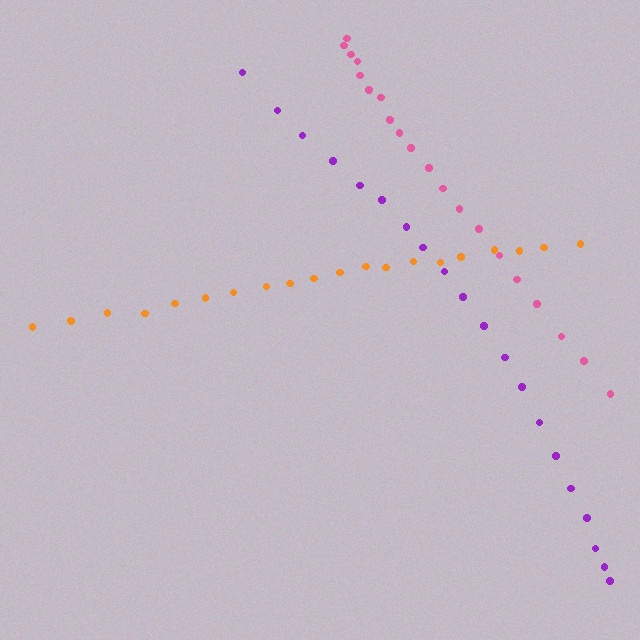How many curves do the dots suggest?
There are 3 distinct paths.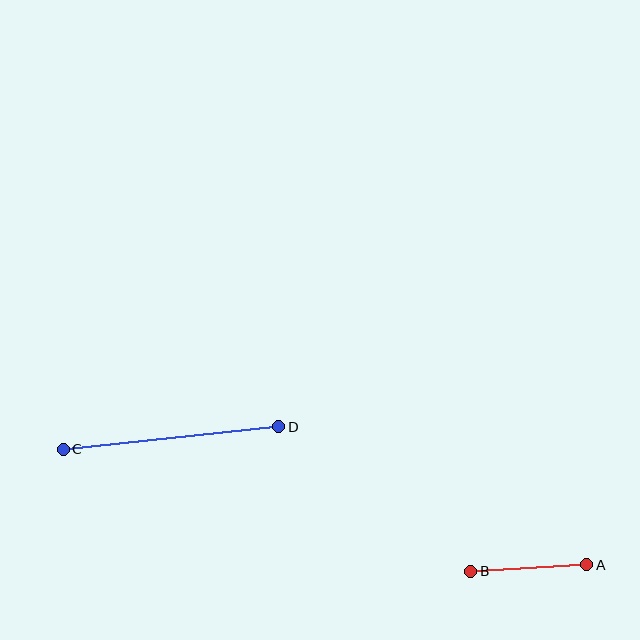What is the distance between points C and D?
The distance is approximately 216 pixels.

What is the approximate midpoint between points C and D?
The midpoint is at approximately (171, 438) pixels.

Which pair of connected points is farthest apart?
Points C and D are farthest apart.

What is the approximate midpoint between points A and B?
The midpoint is at approximately (529, 568) pixels.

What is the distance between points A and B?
The distance is approximately 116 pixels.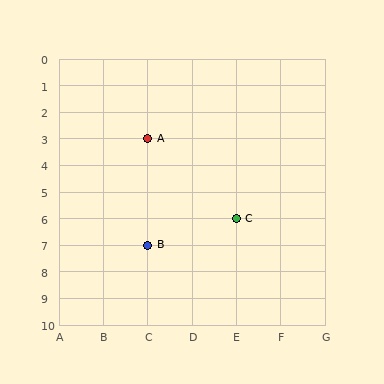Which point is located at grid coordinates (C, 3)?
Point A is at (C, 3).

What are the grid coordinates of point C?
Point C is at grid coordinates (E, 6).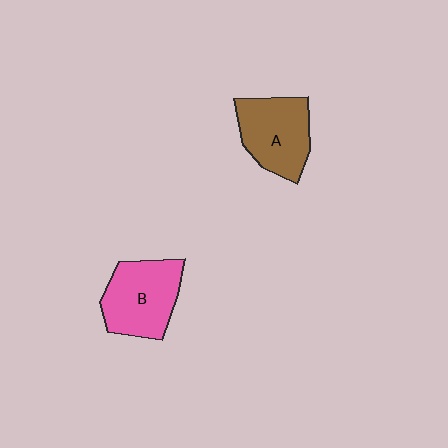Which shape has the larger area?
Shape B (pink).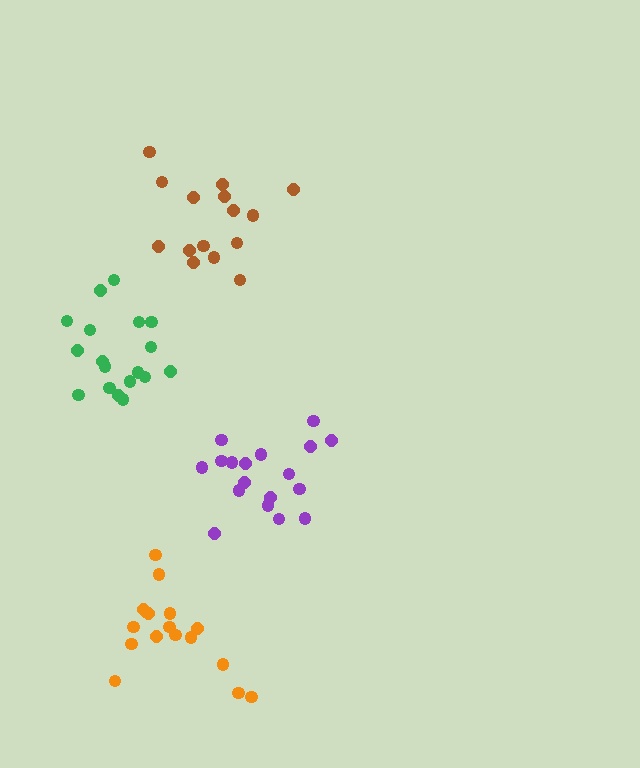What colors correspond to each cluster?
The clusters are colored: purple, orange, green, brown.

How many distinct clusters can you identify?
There are 4 distinct clusters.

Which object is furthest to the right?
The purple cluster is rightmost.